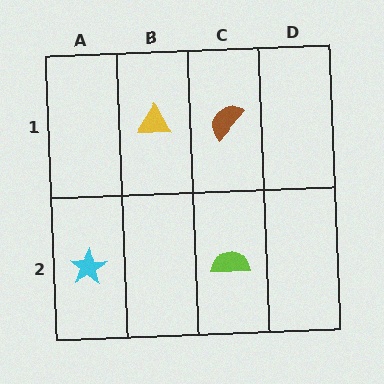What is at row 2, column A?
A cyan star.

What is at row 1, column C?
A brown semicircle.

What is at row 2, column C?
A lime semicircle.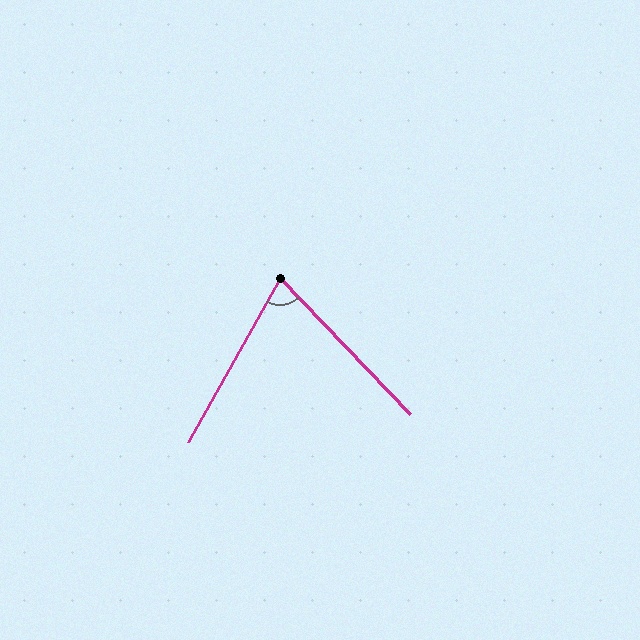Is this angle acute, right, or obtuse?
It is acute.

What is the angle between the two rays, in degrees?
Approximately 73 degrees.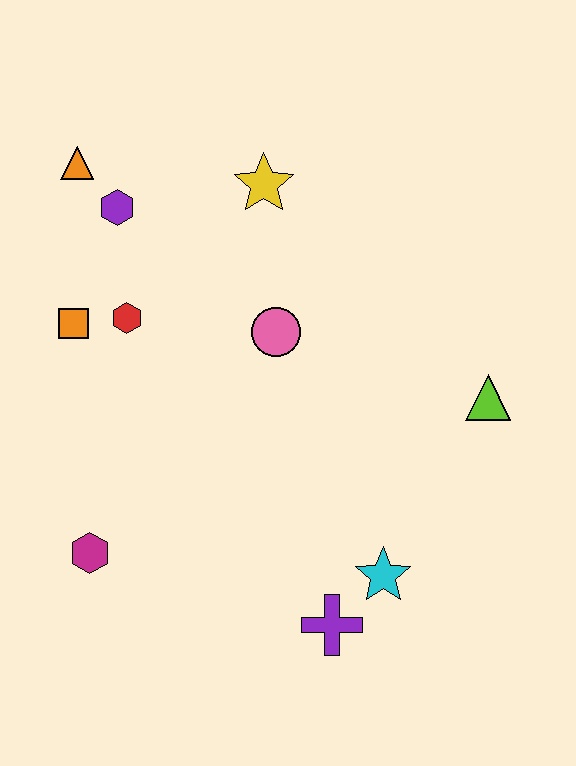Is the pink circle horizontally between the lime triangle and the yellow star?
Yes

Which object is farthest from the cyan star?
The orange triangle is farthest from the cyan star.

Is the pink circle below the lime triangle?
No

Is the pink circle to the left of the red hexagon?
No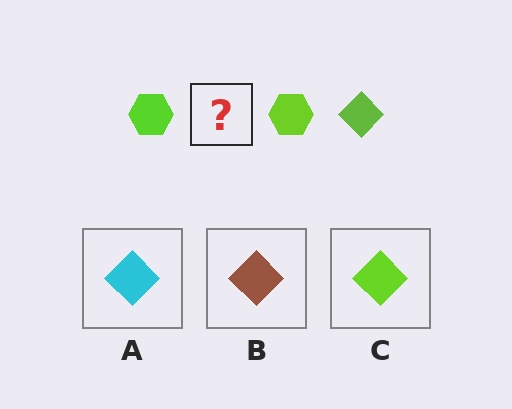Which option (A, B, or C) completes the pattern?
C.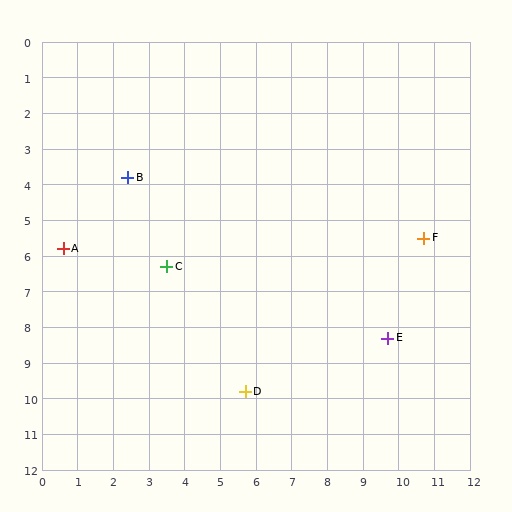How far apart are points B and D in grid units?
Points B and D are about 6.8 grid units apart.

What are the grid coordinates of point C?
Point C is at approximately (3.5, 6.3).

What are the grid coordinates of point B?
Point B is at approximately (2.4, 3.8).